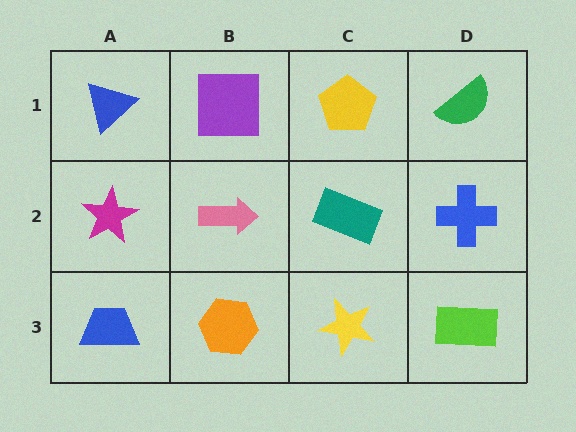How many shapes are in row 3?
4 shapes.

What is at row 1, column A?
A blue triangle.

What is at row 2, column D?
A blue cross.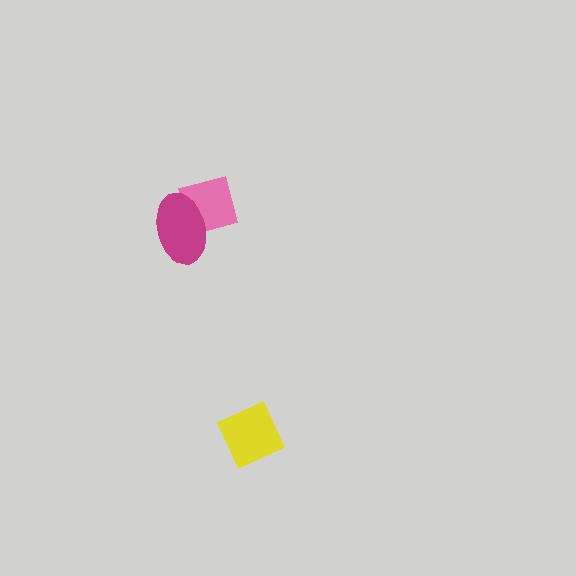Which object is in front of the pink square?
The magenta ellipse is in front of the pink square.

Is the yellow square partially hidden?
No, no other shape covers it.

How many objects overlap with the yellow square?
0 objects overlap with the yellow square.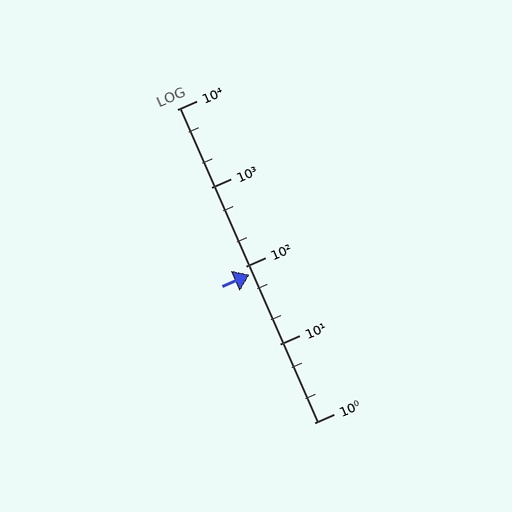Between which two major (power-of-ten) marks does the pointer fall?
The pointer is between 10 and 100.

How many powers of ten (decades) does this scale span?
The scale spans 4 decades, from 1 to 10000.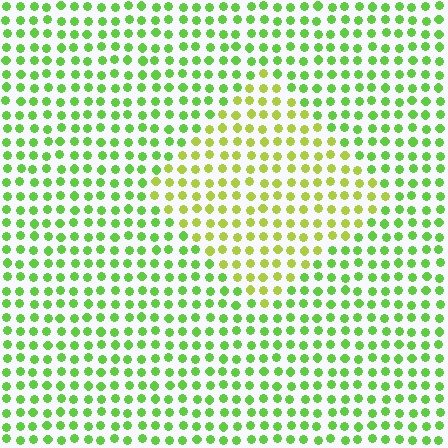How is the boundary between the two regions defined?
The boundary is defined purely by a slight shift in hue (about 33 degrees). Spacing, size, and orientation are identical on both sides.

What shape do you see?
I see a diamond.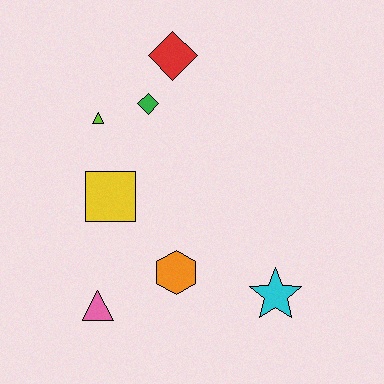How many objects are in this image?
There are 7 objects.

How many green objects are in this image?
There is 1 green object.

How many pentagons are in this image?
There are no pentagons.